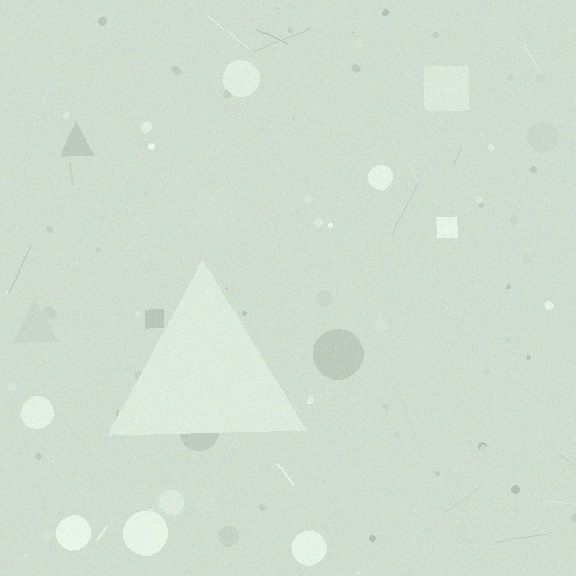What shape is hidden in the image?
A triangle is hidden in the image.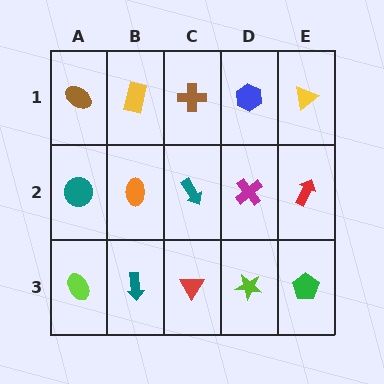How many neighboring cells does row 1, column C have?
3.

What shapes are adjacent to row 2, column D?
A blue hexagon (row 1, column D), a lime star (row 3, column D), a teal arrow (row 2, column C), a red arrow (row 2, column E).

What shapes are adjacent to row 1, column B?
An orange ellipse (row 2, column B), a brown ellipse (row 1, column A), a brown cross (row 1, column C).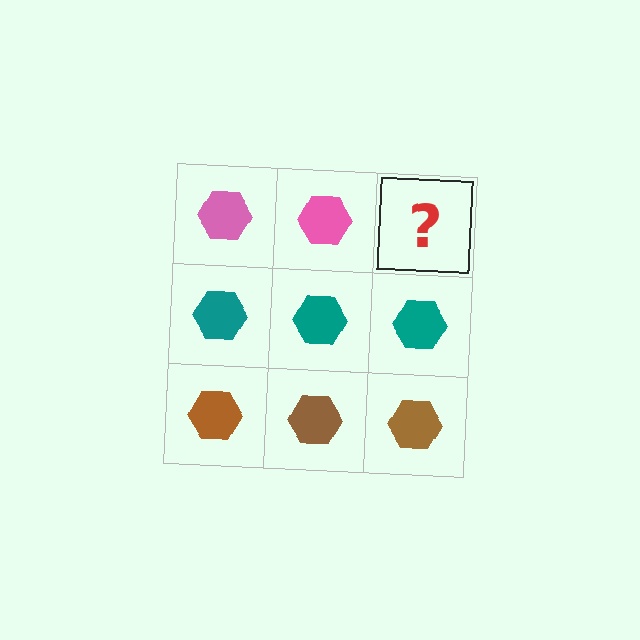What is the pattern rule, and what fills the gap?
The rule is that each row has a consistent color. The gap should be filled with a pink hexagon.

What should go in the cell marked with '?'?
The missing cell should contain a pink hexagon.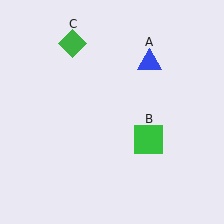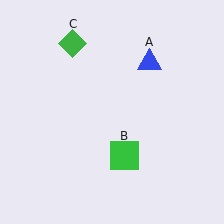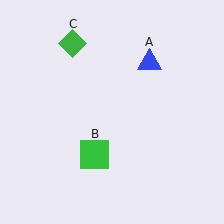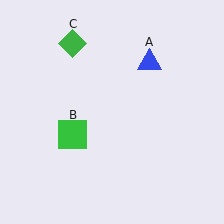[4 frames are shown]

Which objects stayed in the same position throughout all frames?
Blue triangle (object A) and green diamond (object C) remained stationary.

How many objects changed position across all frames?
1 object changed position: green square (object B).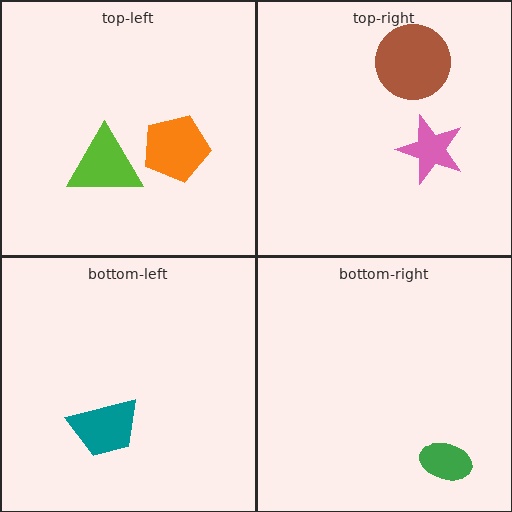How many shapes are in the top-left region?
2.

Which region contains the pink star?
The top-right region.